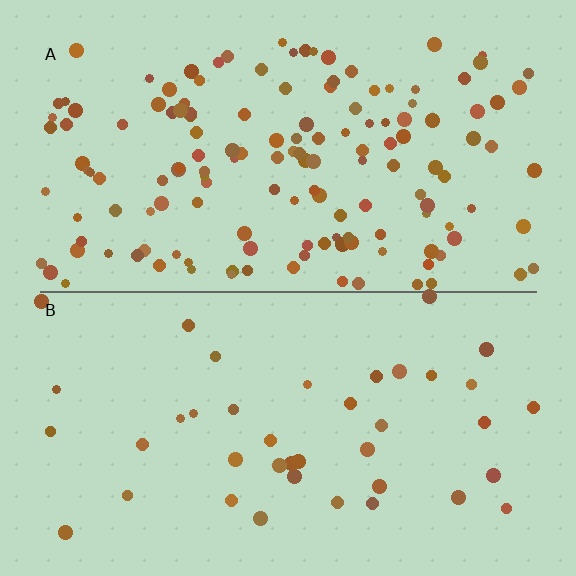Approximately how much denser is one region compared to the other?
Approximately 3.6× — region A over region B.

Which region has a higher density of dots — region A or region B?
A (the top).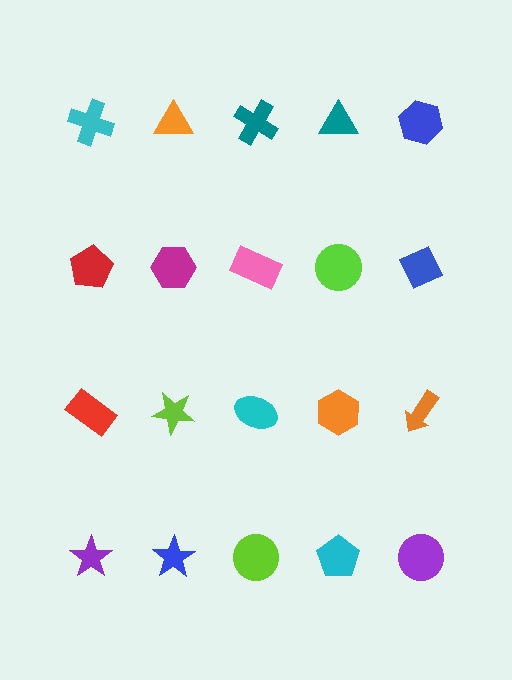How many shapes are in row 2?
5 shapes.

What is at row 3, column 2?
A lime star.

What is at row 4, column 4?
A cyan pentagon.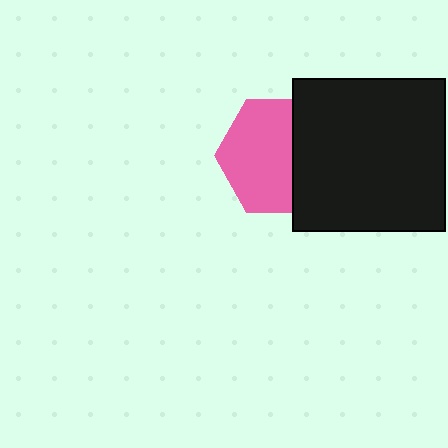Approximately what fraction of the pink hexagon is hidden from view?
Roughly 38% of the pink hexagon is hidden behind the black square.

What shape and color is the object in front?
The object in front is a black square.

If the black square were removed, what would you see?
You would see the complete pink hexagon.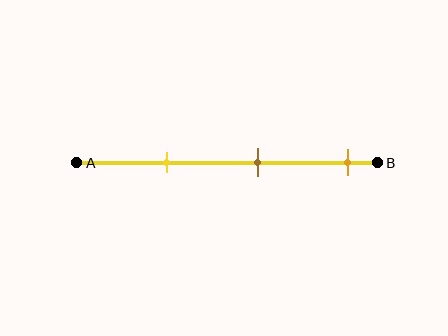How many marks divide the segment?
There are 3 marks dividing the segment.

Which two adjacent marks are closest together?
The yellow and brown marks are the closest adjacent pair.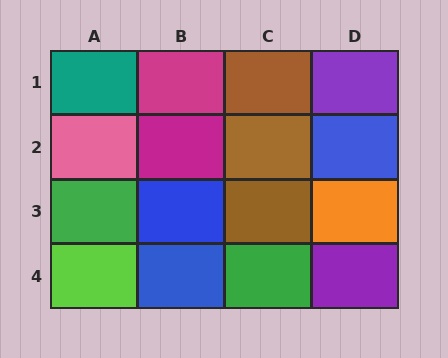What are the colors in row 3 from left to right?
Green, blue, brown, orange.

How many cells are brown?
3 cells are brown.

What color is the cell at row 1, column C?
Brown.